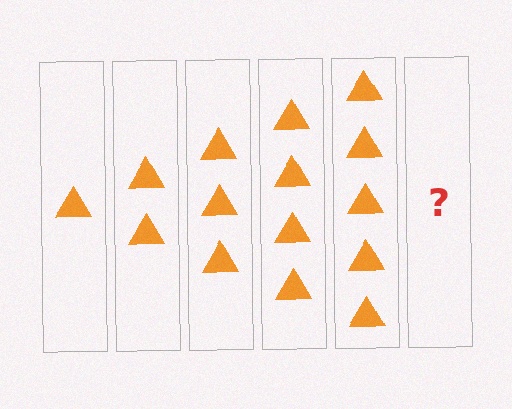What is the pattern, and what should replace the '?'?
The pattern is that each step adds one more triangle. The '?' should be 6 triangles.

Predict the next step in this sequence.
The next step is 6 triangles.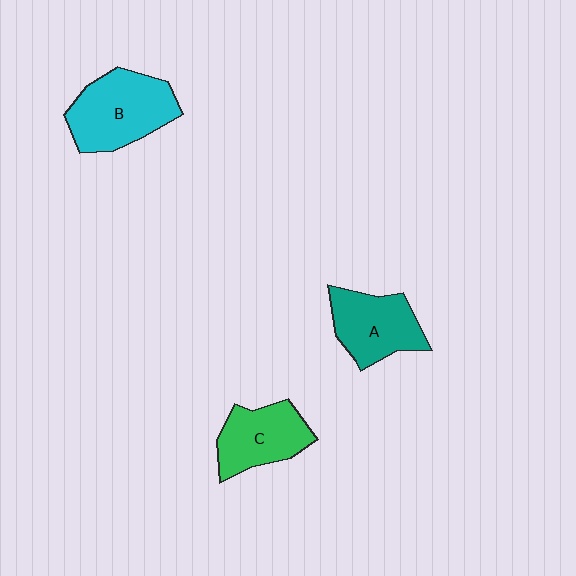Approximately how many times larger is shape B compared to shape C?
Approximately 1.3 times.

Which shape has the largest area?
Shape B (cyan).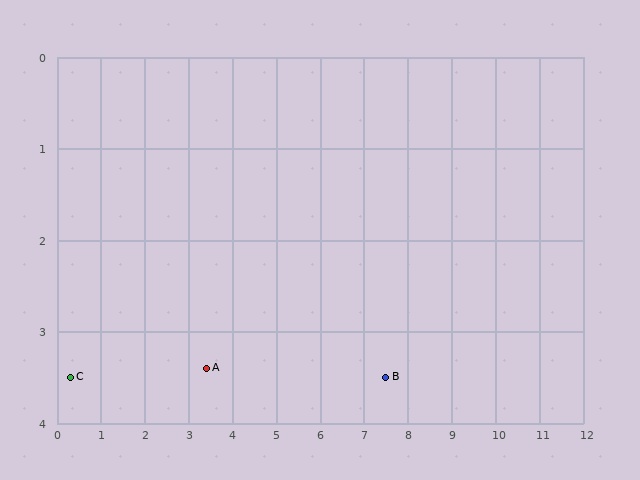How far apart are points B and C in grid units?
Points B and C are about 7.2 grid units apart.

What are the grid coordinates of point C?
Point C is at approximately (0.3, 3.5).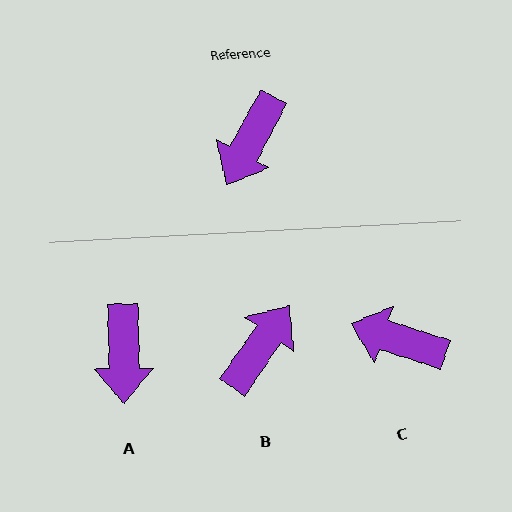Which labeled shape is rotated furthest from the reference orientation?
B, about 173 degrees away.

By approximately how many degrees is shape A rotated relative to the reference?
Approximately 29 degrees counter-clockwise.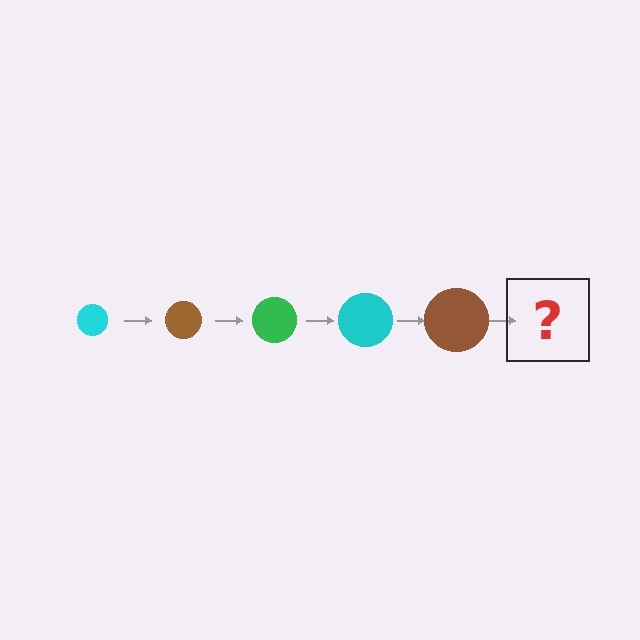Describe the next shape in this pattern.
It should be a green circle, larger than the previous one.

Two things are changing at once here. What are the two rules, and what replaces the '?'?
The two rules are that the circle grows larger each step and the color cycles through cyan, brown, and green. The '?' should be a green circle, larger than the previous one.